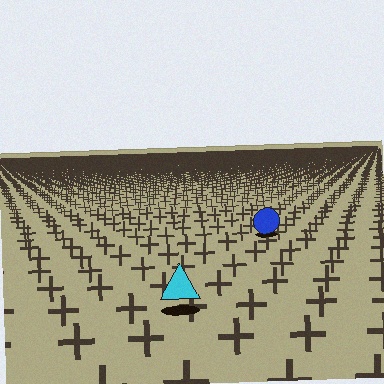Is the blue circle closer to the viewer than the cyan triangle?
No. The cyan triangle is closer — you can tell from the texture gradient: the ground texture is coarser near it.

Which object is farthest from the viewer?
The blue circle is farthest from the viewer. It appears smaller and the ground texture around it is denser.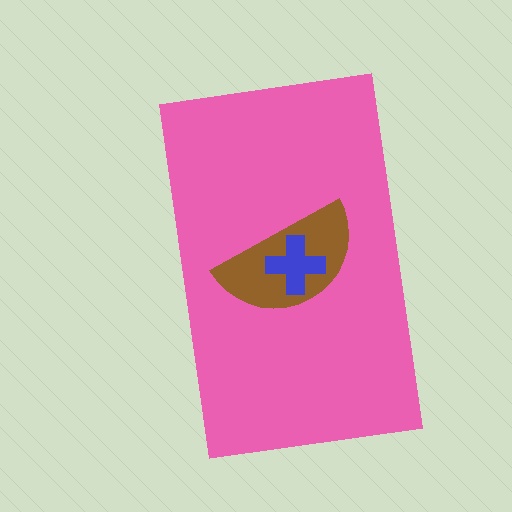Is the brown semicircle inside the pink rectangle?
Yes.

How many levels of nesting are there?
3.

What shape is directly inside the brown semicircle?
The blue cross.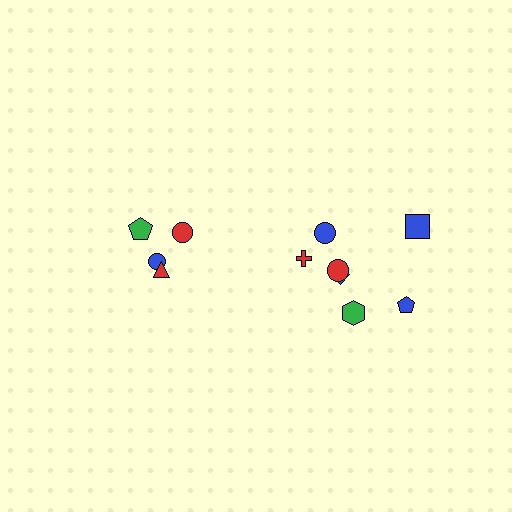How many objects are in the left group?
There are 4 objects.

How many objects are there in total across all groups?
There are 11 objects.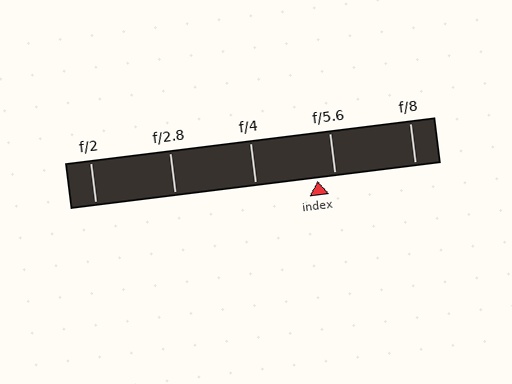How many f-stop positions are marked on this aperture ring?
There are 5 f-stop positions marked.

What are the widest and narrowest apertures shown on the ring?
The widest aperture shown is f/2 and the narrowest is f/8.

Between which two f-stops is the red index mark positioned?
The index mark is between f/4 and f/5.6.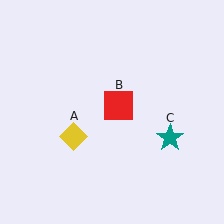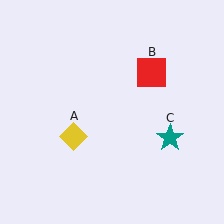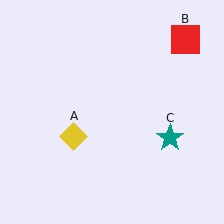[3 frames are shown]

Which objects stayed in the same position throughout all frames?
Yellow diamond (object A) and teal star (object C) remained stationary.